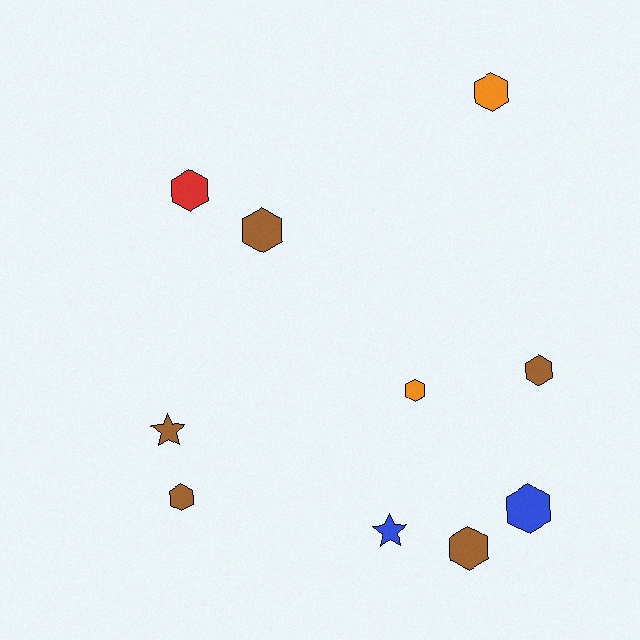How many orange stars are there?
There are no orange stars.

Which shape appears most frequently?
Hexagon, with 8 objects.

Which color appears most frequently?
Brown, with 5 objects.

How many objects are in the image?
There are 10 objects.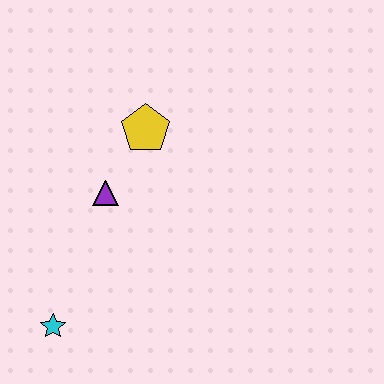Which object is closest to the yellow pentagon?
The purple triangle is closest to the yellow pentagon.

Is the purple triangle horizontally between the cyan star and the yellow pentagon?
Yes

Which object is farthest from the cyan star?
The yellow pentagon is farthest from the cyan star.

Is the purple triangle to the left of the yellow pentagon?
Yes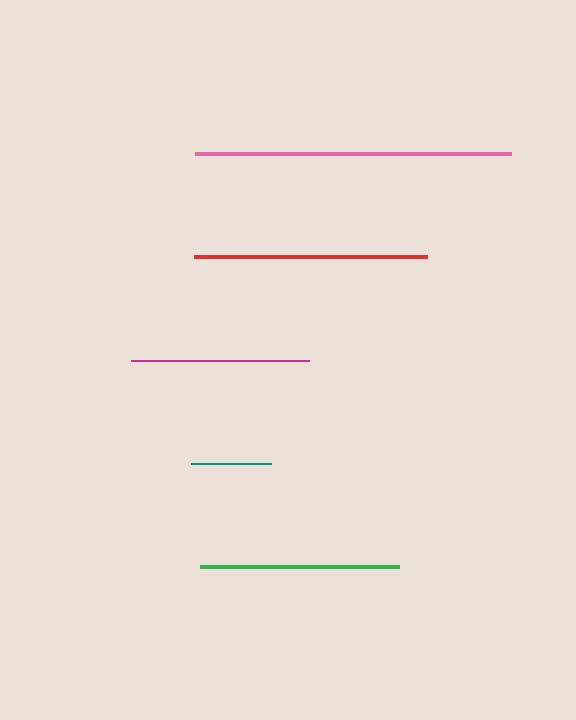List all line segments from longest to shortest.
From longest to shortest: pink, red, green, magenta, teal.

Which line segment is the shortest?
The teal line is the shortest at approximately 80 pixels.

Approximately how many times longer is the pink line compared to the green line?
The pink line is approximately 1.6 times the length of the green line.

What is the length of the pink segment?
The pink segment is approximately 316 pixels long.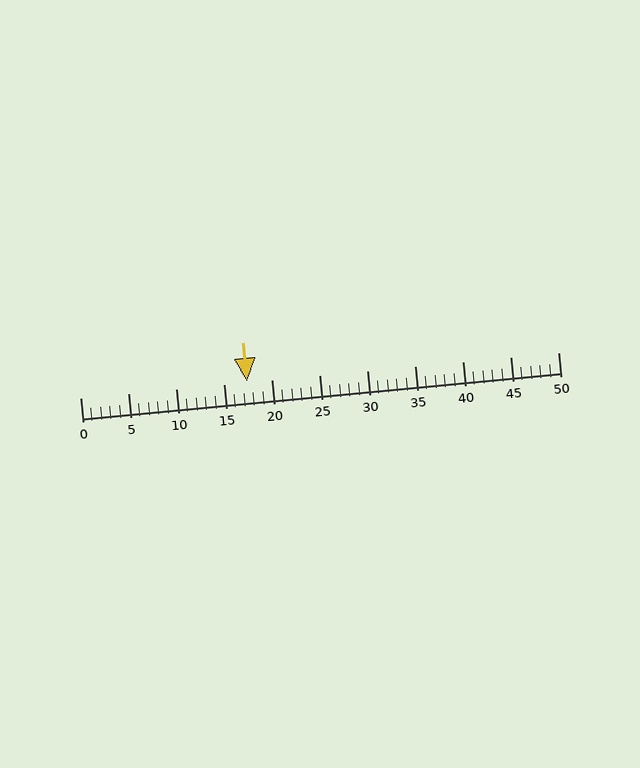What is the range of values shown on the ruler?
The ruler shows values from 0 to 50.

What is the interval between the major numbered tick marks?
The major tick marks are spaced 5 units apart.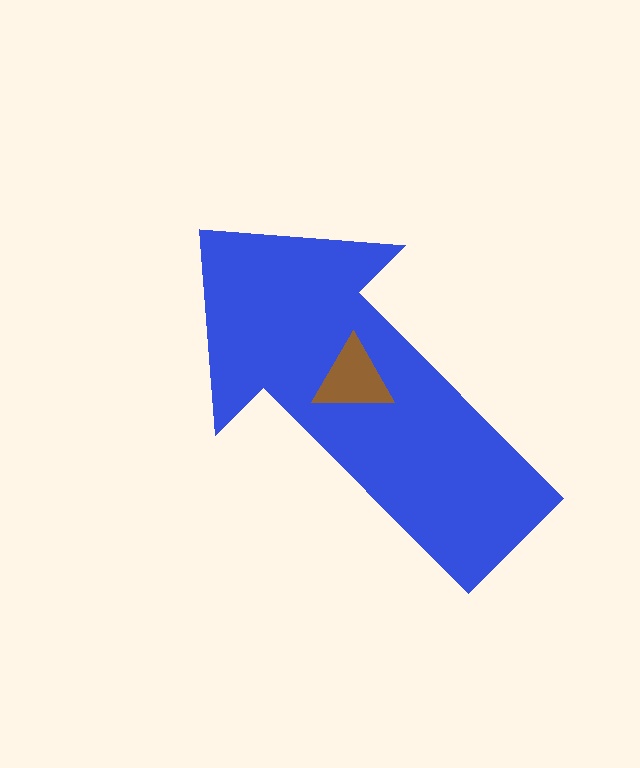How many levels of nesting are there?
2.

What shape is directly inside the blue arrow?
The brown triangle.